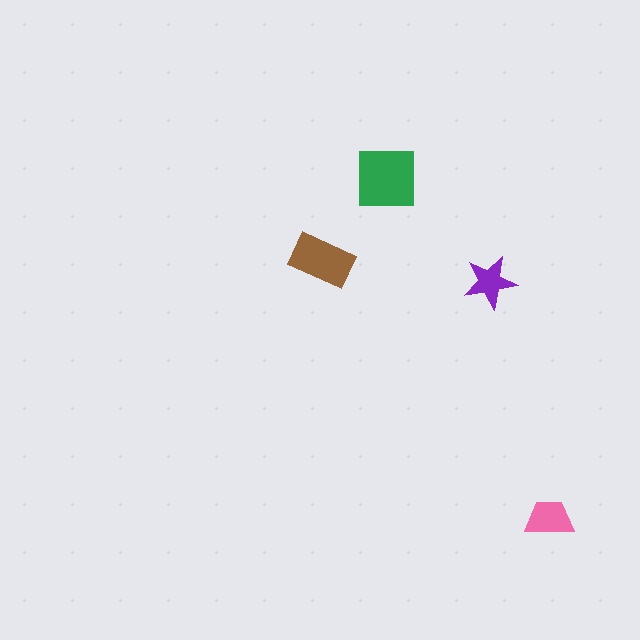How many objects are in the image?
There are 4 objects in the image.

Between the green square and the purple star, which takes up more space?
The green square.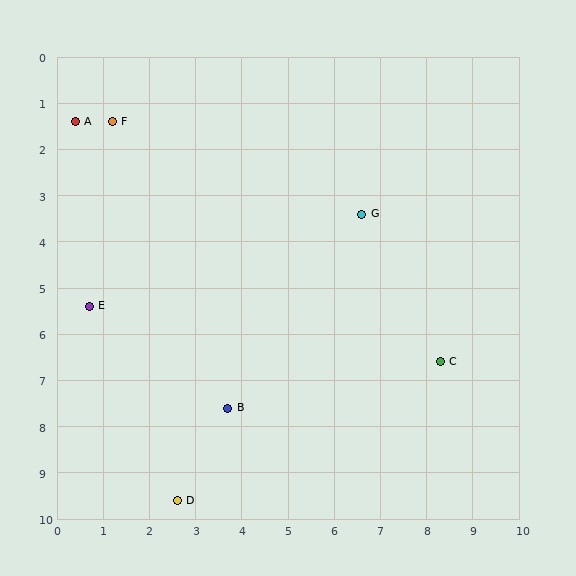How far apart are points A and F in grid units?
Points A and F are about 0.8 grid units apart.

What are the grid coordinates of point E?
Point E is at approximately (0.7, 5.4).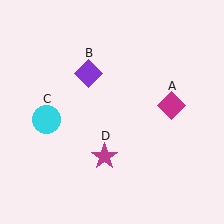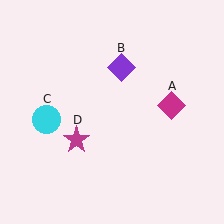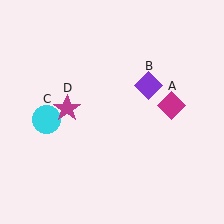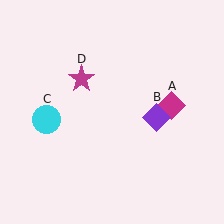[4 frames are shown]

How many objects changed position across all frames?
2 objects changed position: purple diamond (object B), magenta star (object D).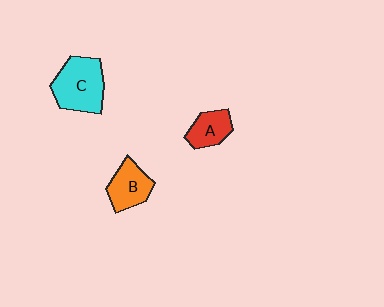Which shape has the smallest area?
Shape A (red).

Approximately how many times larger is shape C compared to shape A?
Approximately 1.8 times.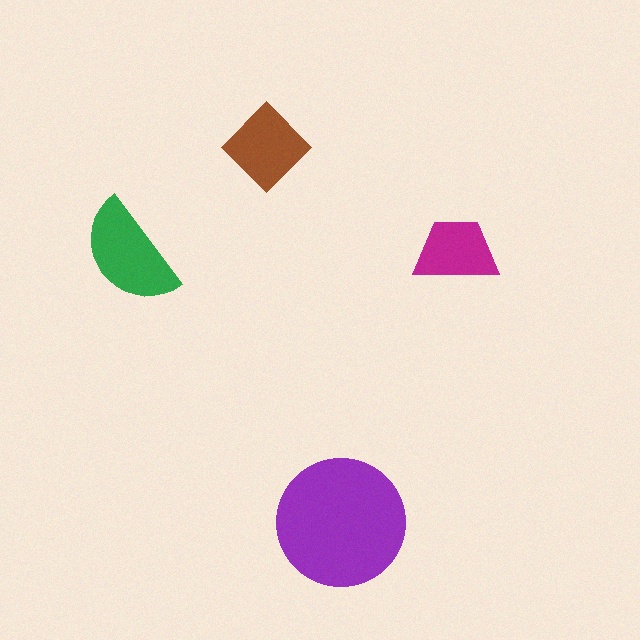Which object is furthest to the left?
The green semicircle is leftmost.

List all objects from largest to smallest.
The purple circle, the green semicircle, the brown diamond, the magenta trapezoid.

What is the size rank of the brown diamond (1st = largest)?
3rd.